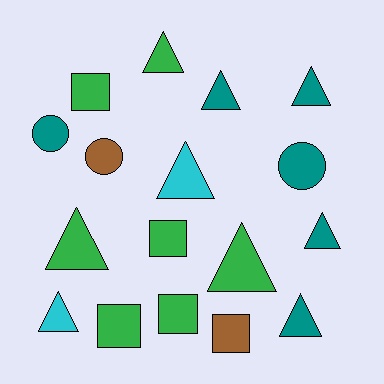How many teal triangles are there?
There are 4 teal triangles.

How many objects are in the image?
There are 17 objects.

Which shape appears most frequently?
Triangle, with 9 objects.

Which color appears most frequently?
Green, with 7 objects.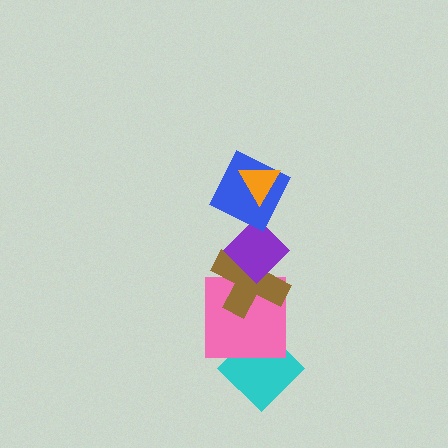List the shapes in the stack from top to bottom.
From top to bottom: the orange triangle, the blue square, the purple diamond, the brown cross, the pink square, the cyan diamond.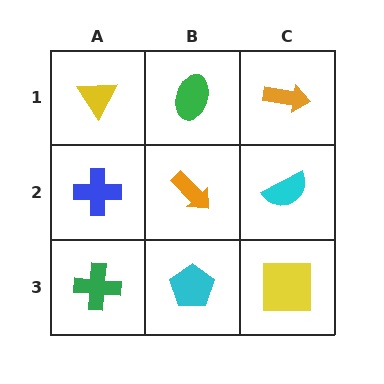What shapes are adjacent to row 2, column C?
An orange arrow (row 1, column C), a yellow square (row 3, column C), an orange arrow (row 2, column B).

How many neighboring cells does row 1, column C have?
2.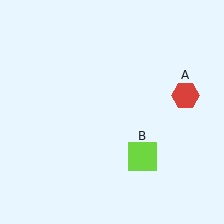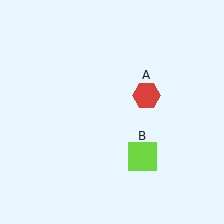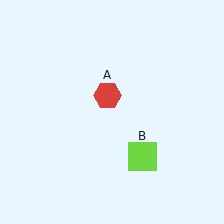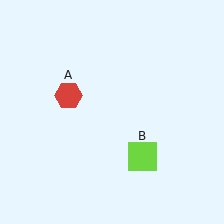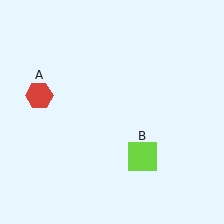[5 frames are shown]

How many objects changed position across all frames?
1 object changed position: red hexagon (object A).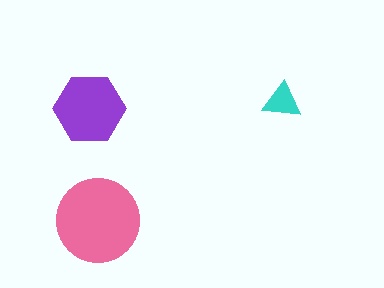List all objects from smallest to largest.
The cyan triangle, the purple hexagon, the pink circle.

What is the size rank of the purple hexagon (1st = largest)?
2nd.